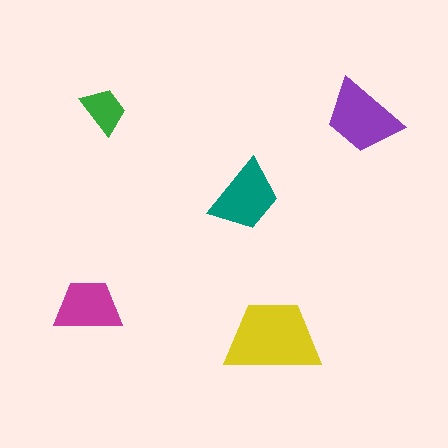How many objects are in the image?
There are 5 objects in the image.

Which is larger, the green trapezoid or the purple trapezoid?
The purple one.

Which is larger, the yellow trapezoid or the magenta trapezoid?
The yellow one.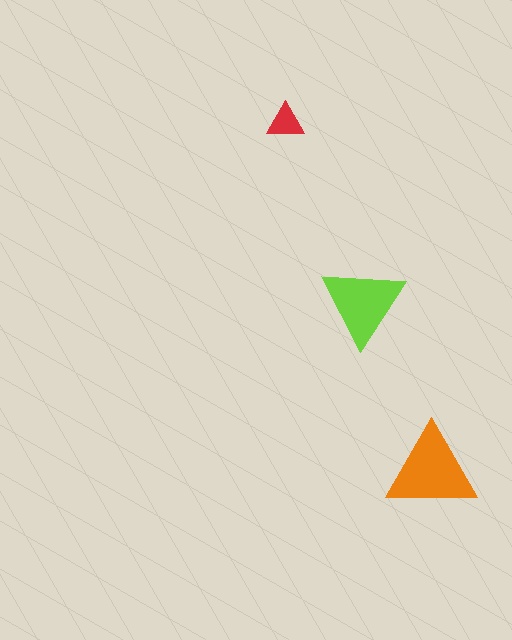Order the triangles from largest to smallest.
the orange one, the lime one, the red one.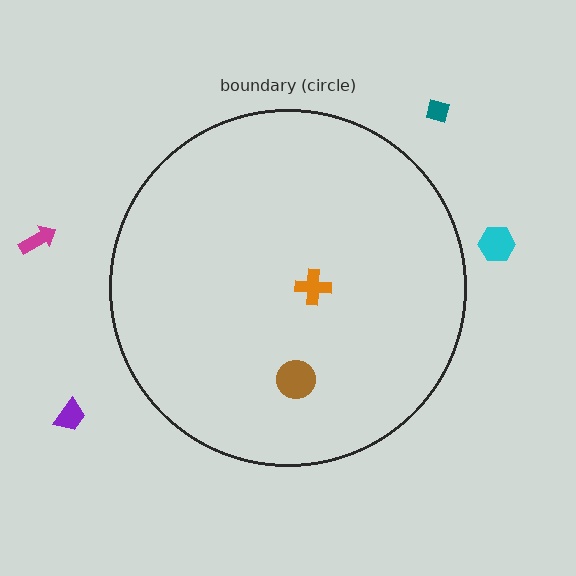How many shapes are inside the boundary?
2 inside, 4 outside.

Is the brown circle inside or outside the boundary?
Inside.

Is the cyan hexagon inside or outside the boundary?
Outside.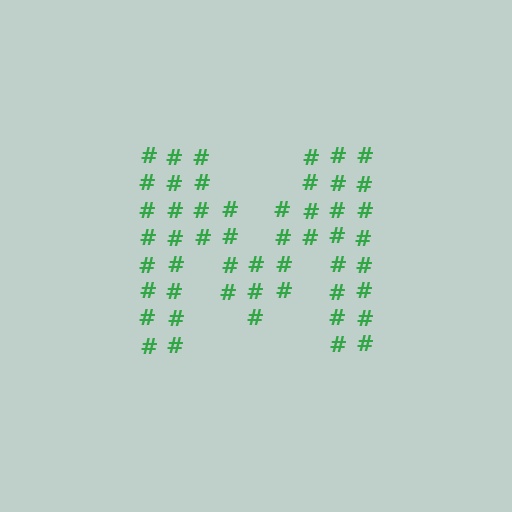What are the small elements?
The small elements are hash symbols.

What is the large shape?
The large shape is the letter M.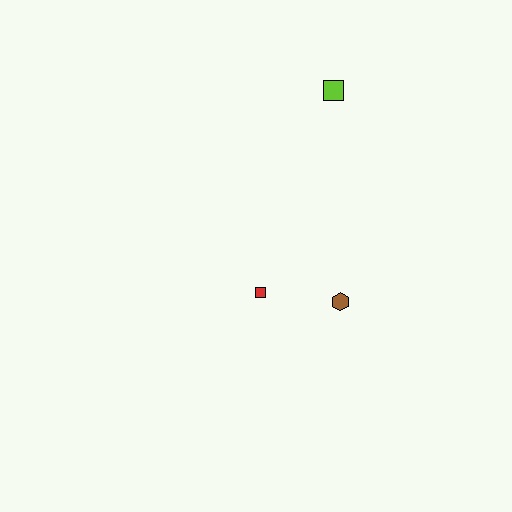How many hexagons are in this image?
There is 1 hexagon.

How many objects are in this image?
There are 3 objects.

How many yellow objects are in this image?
There are no yellow objects.